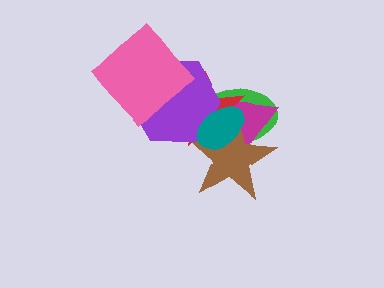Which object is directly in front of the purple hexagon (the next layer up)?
The pink diamond is directly in front of the purple hexagon.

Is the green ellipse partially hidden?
Yes, it is partially covered by another shape.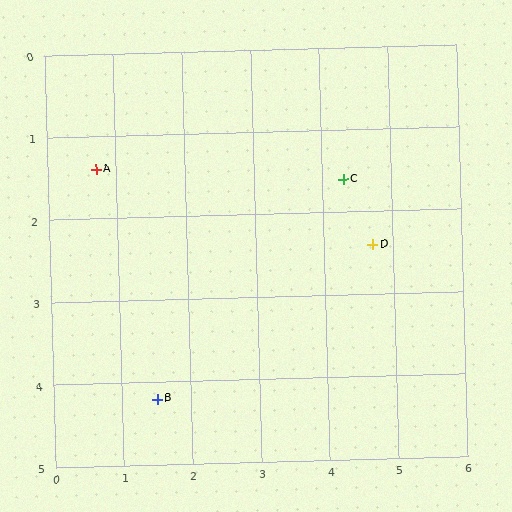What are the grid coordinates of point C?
Point C is at approximately (4.3, 1.6).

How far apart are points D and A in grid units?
Points D and A are about 4.1 grid units apart.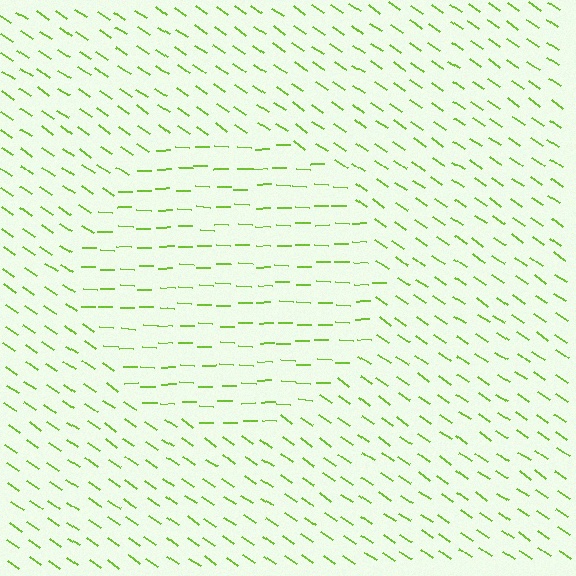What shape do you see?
I see a circle.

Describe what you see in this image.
The image is filled with small lime line segments. A circle region in the image has lines oriented differently from the surrounding lines, creating a visible texture boundary.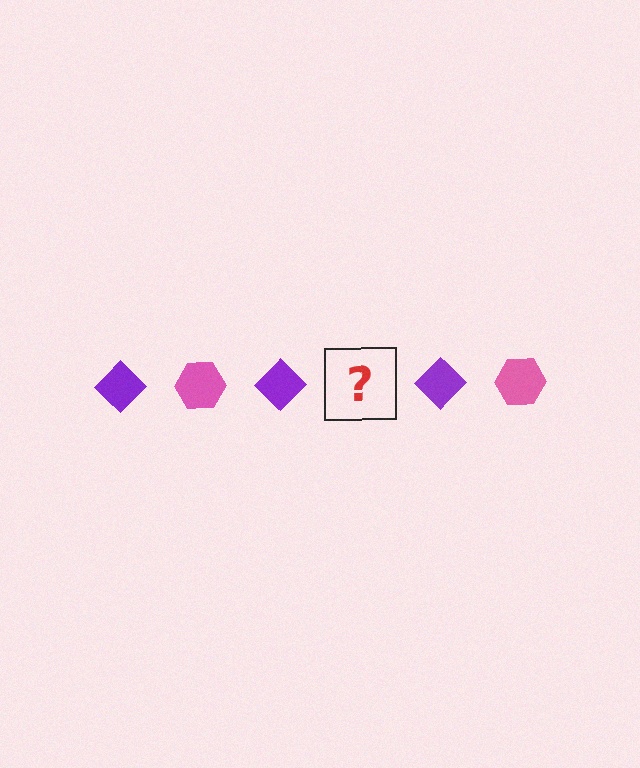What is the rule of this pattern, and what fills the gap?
The rule is that the pattern alternates between purple diamond and pink hexagon. The gap should be filled with a pink hexagon.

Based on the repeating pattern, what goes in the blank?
The blank should be a pink hexagon.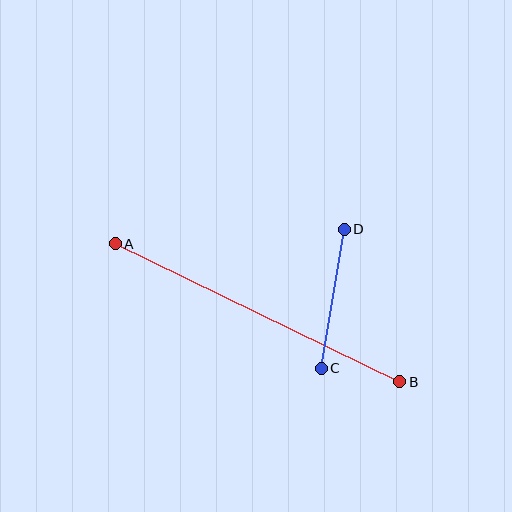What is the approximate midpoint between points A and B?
The midpoint is at approximately (257, 313) pixels.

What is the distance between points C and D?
The distance is approximately 141 pixels.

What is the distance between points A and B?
The distance is approximately 316 pixels.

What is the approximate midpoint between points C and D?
The midpoint is at approximately (333, 299) pixels.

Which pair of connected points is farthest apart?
Points A and B are farthest apart.